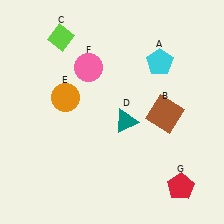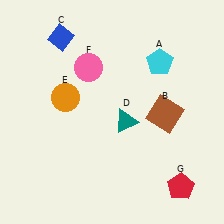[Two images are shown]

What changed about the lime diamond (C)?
In Image 1, C is lime. In Image 2, it changed to blue.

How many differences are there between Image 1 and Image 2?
There is 1 difference between the two images.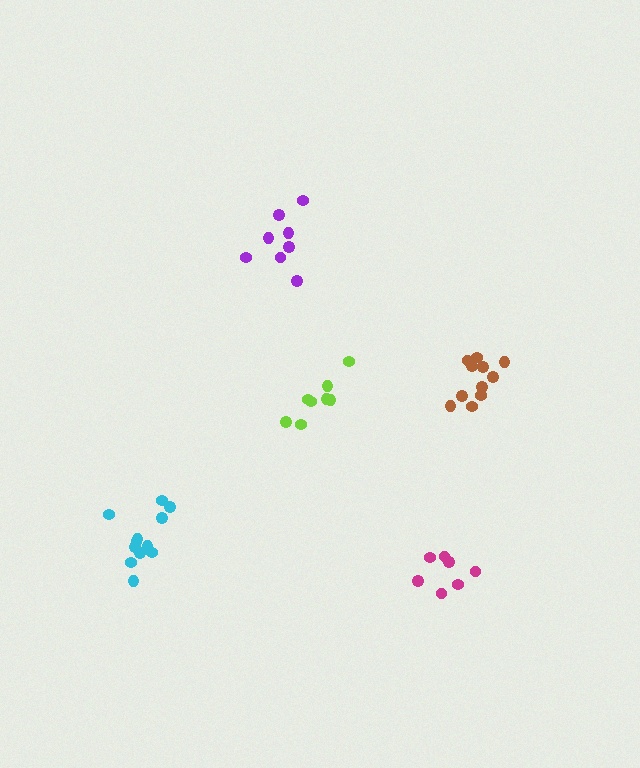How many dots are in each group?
Group 1: 8 dots, Group 2: 7 dots, Group 3: 8 dots, Group 4: 12 dots, Group 5: 11 dots (46 total).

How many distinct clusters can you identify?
There are 5 distinct clusters.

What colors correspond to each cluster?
The clusters are colored: purple, magenta, lime, cyan, brown.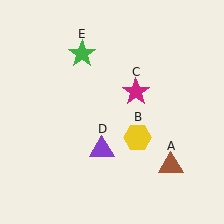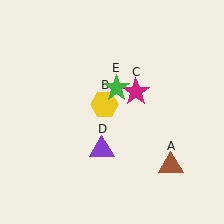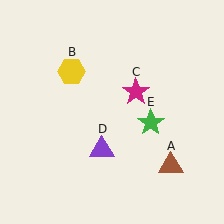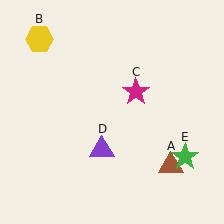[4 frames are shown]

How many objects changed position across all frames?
2 objects changed position: yellow hexagon (object B), green star (object E).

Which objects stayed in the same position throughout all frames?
Brown triangle (object A) and magenta star (object C) and purple triangle (object D) remained stationary.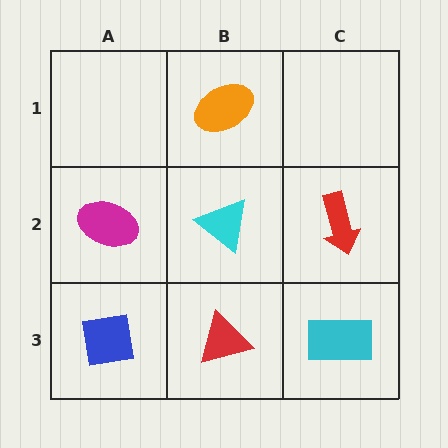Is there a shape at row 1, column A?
No, that cell is empty.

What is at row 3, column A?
A blue square.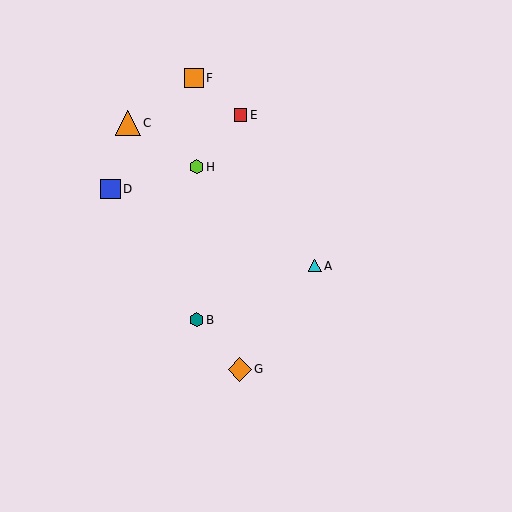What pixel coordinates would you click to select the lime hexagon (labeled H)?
Click at (196, 167) to select the lime hexagon H.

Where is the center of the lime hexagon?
The center of the lime hexagon is at (196, 167).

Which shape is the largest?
The orange triangle (labeled C) is the largest.